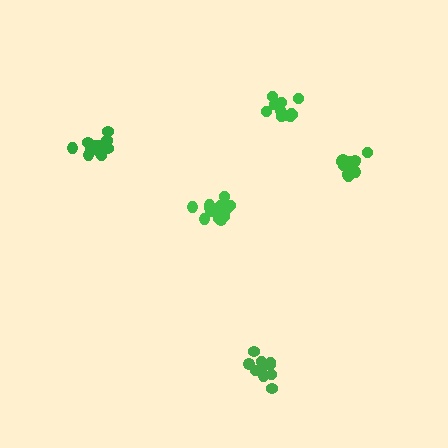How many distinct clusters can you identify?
There are 5 distinct clusters.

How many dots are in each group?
Group 1: 11 dots, Group 2: 15 dots, Group 3: 12 dots, Group 4: 12 dots, Group 5: 11 dots (61 total).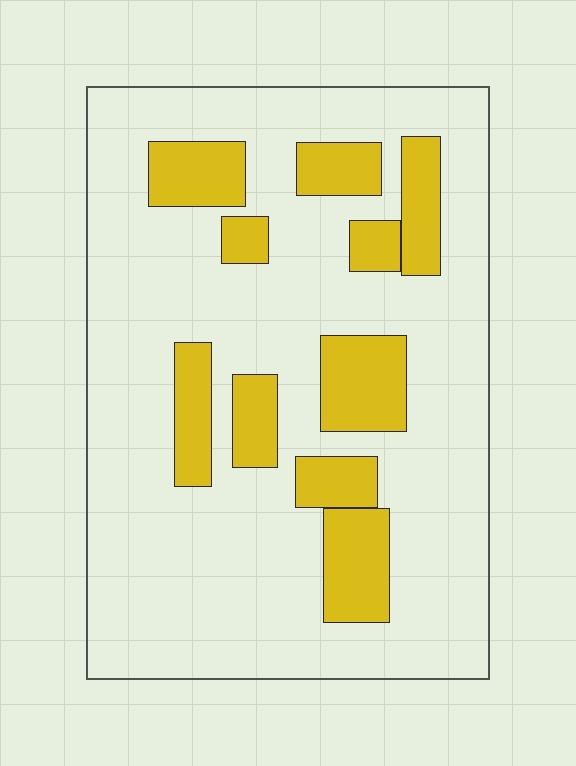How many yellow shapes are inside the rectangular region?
10.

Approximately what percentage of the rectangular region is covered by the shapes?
Approximately 20%.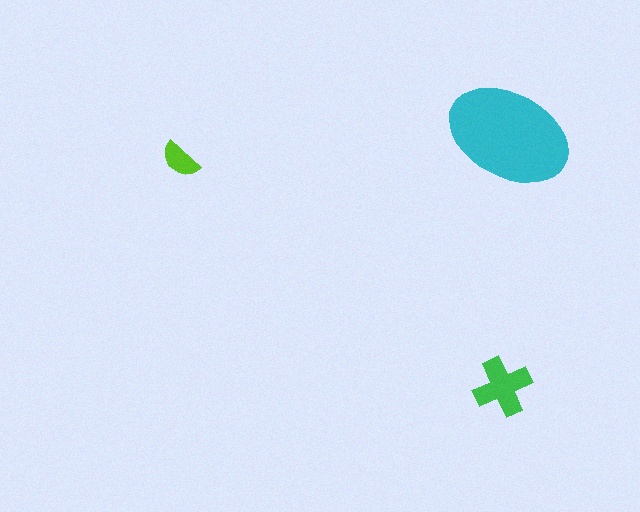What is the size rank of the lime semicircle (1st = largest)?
3rd.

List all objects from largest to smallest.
The cyan ellipse, the green cross, the lime semicircle.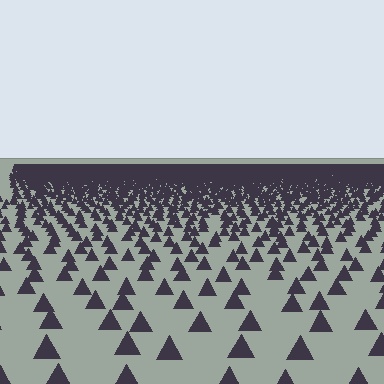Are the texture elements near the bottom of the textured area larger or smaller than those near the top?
Larger. Near the bottom, elements are closer to the viewer and appear at a bigger on-screen size.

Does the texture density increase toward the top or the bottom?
Density increases toward the top.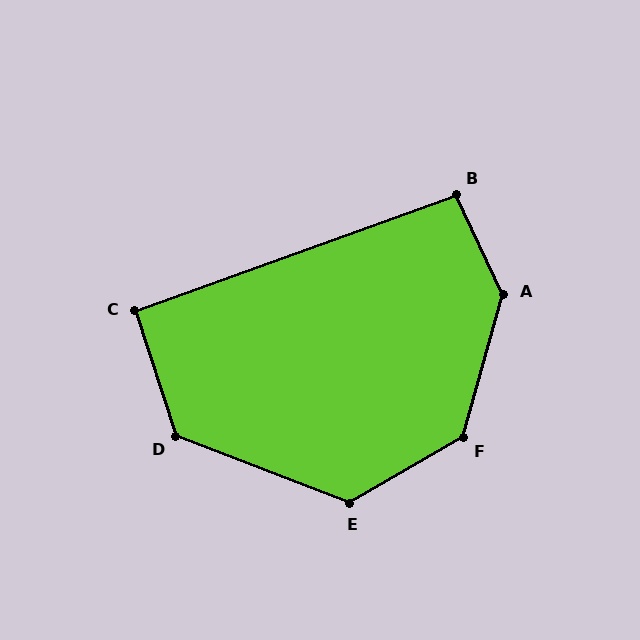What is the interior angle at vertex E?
Approximately 129 degrees (obtuse).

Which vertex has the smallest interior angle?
C, at approximately 92 degrees.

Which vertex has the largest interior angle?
A, at approximately 139 degrees.